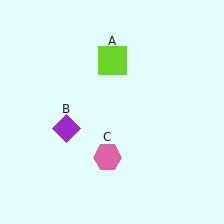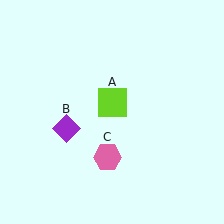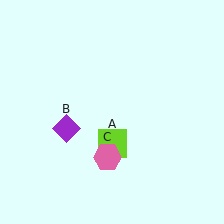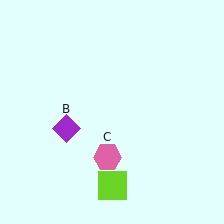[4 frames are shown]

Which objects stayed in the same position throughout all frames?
Purple diamond (object B) and pink hexagon (object C) remained stationary.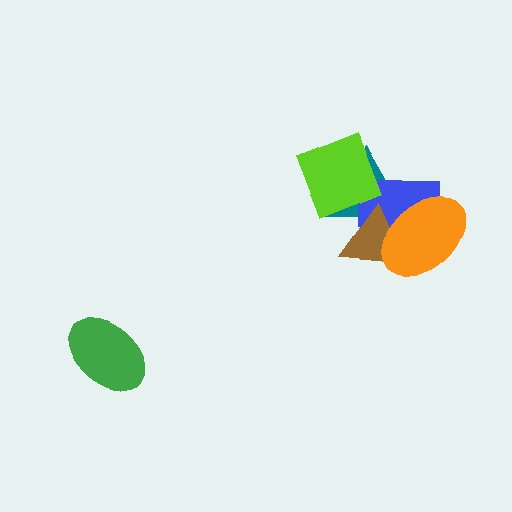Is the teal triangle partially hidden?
Yes, it is partially covered by another shape.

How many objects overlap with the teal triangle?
4 objects overlap with the teal triangle.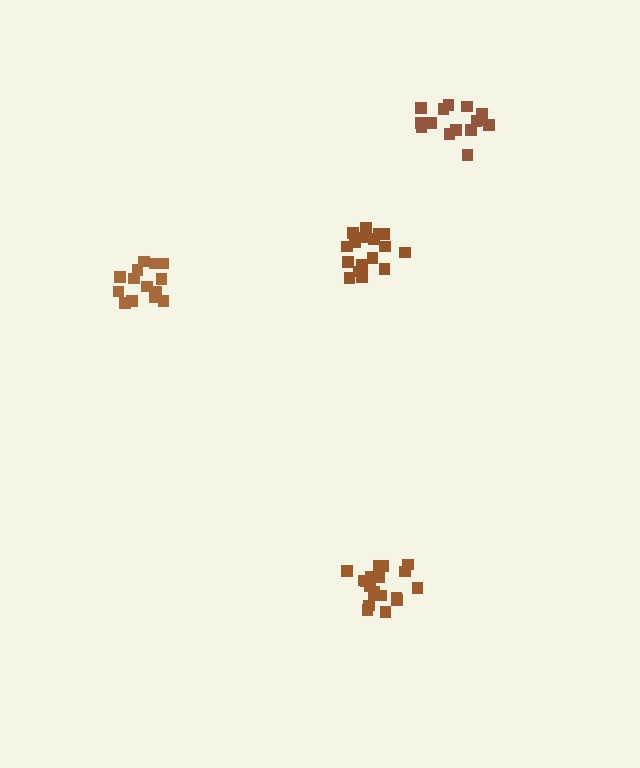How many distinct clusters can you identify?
There are 4 distinct clusters.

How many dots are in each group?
Group 1: 19 dots, Group 2: 14 dots, Group 3: 17 dots, Group 4: 15 dots (65 total).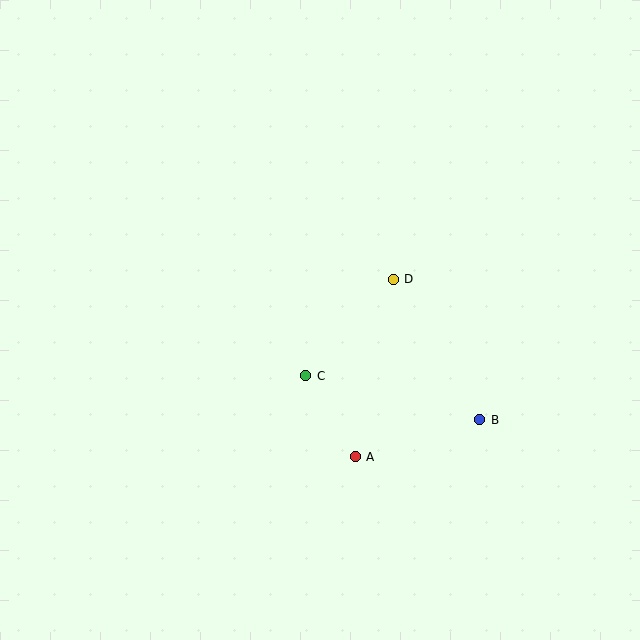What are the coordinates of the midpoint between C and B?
The midpoint between C and B is at (393, 398).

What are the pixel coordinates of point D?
Point D is at (393, 279).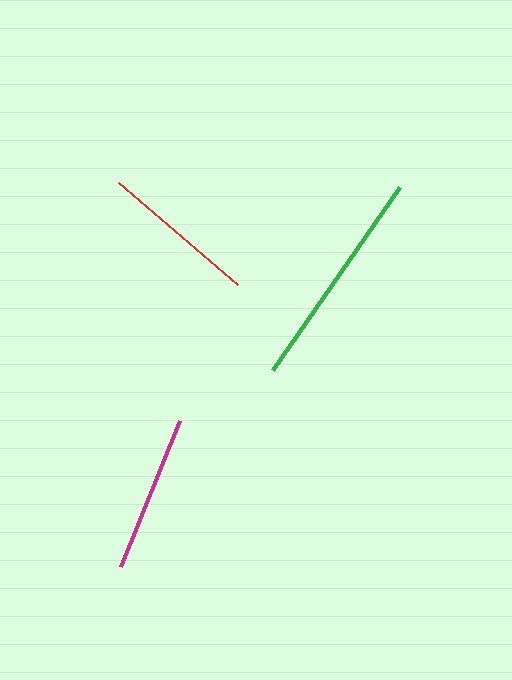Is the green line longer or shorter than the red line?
The green line is longer than the red line.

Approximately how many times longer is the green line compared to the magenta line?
The green line is approximately 1.4 times the length of the magenta line.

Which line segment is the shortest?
The red line is the shortest at approximately 157 pixels.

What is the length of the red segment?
The red segment is approximately 157 pixels long.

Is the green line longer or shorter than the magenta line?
The green line is longer than the magenta line.